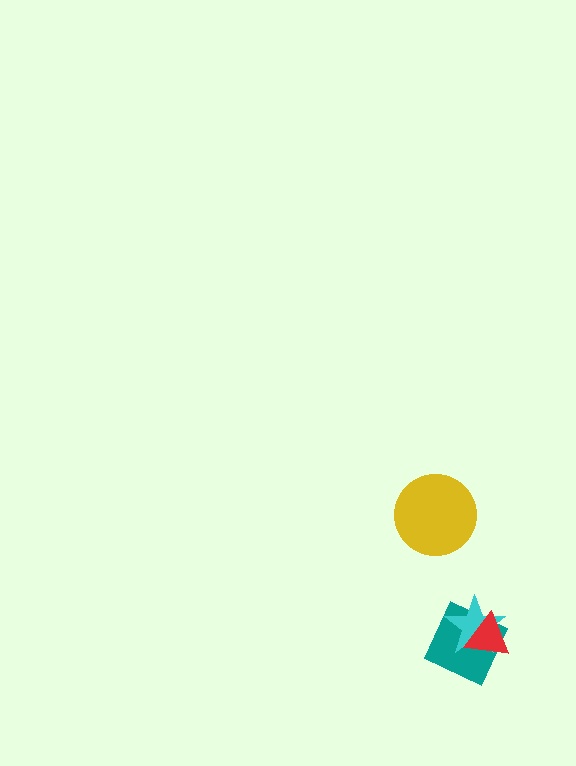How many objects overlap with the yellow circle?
0 objects overlap with the yellow circle.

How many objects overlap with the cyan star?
2 objects overlap with the cyan star.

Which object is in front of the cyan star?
The red triangle is in front of the cyan star.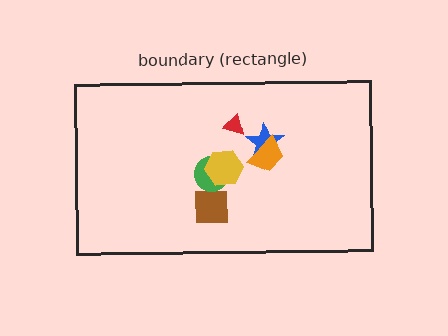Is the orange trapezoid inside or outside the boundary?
Inside.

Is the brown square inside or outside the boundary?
Inside.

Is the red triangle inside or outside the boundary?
Inside.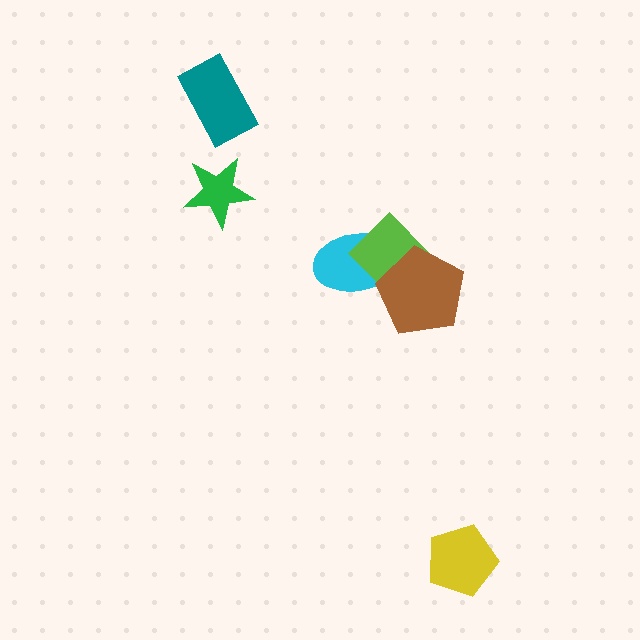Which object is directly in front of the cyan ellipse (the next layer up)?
The lime diamond is directly in front of the cyan ellipse.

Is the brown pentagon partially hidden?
No, no other shape covers it.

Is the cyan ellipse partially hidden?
Yes, it is partially covered by another shape.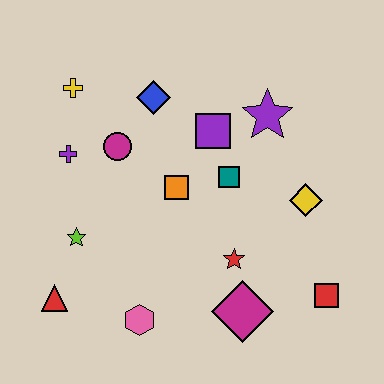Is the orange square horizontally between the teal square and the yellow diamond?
No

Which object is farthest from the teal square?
The red triangle is farthest from the teal square.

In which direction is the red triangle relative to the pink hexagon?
The red triangle is to the left of the pink hexagon.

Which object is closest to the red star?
The magenta diamond is closest to the red star.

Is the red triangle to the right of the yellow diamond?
No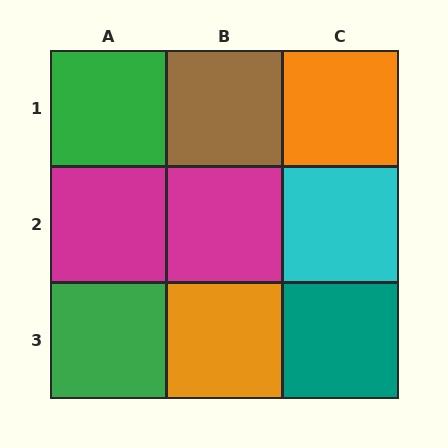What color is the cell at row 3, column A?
Green.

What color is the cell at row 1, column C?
Orange.